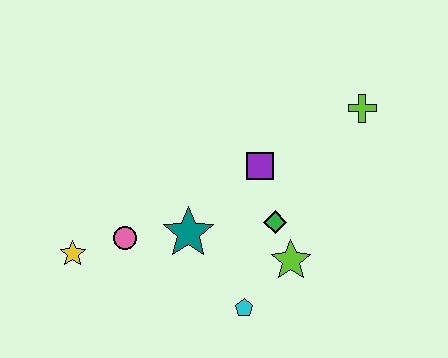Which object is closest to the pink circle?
The yellow star is closest to the pink circle.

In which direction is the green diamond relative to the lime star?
The green diamond is above the lime star.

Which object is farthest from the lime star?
The yellow star is farthest from the lime star.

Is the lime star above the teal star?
No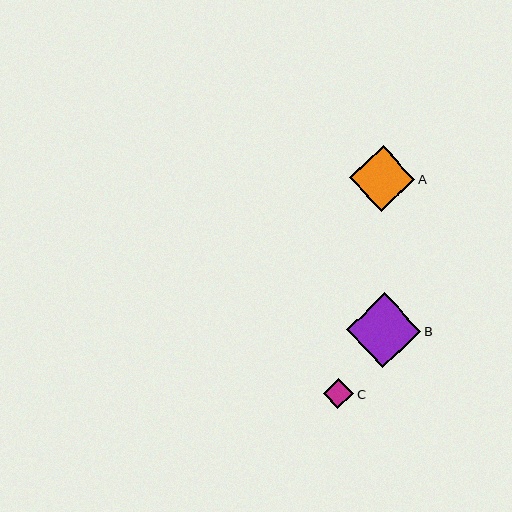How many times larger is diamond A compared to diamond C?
Diamond A is approximately 2.2 times the size of diamond C.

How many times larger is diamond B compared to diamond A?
Diamond B is approximately 1.1 times the size of diamond A.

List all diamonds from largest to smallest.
From largest to smallest: B, A, C.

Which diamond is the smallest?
Diamond C is the smallest with a size of approximately 30 pixels.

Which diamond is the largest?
Diamond B is the largest with a size of approximately 74 pixels.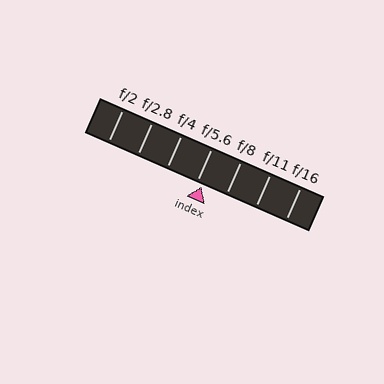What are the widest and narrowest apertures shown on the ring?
The widest aperture shown is f/2 and the narrowest is f/16.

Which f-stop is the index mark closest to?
The index mark is closest to f/5.6.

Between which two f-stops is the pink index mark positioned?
The index mark is between f/5.6 and f/8.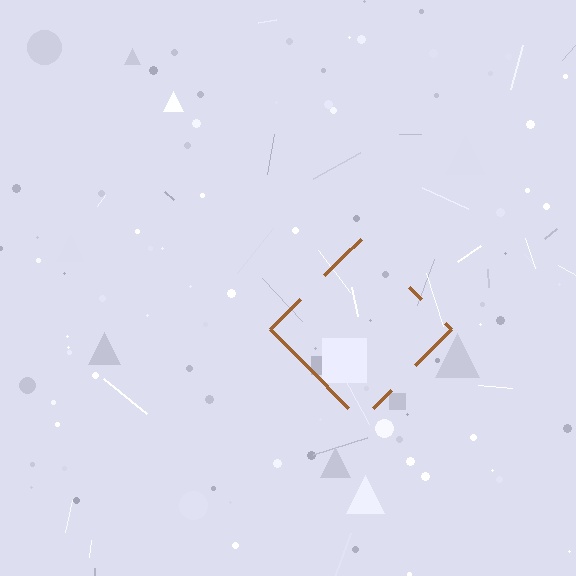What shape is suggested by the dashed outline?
The dashed outline suggests a diamond.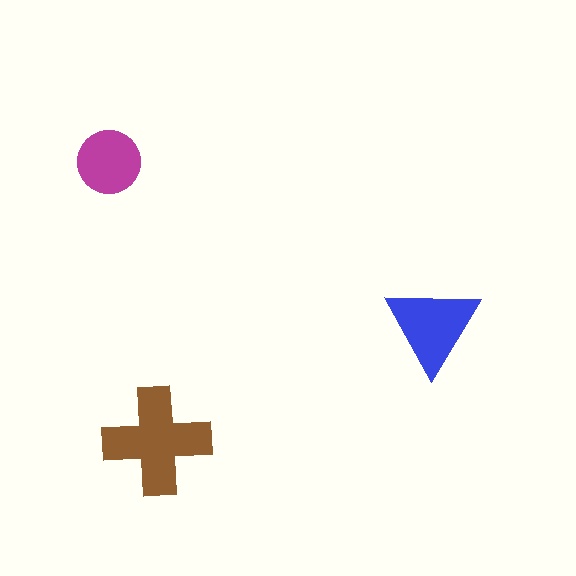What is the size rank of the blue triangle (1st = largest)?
2nd.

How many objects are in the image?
There are 3 objects in the image.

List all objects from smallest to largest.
The magenta circle, the blue triangle, the brown cross.